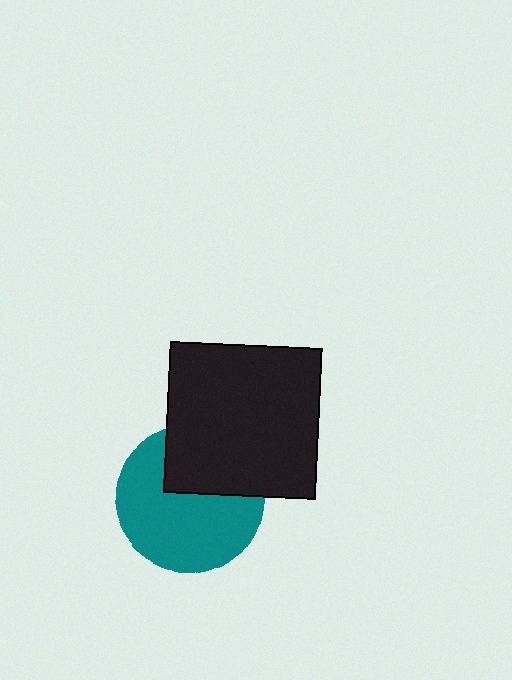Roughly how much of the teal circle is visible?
Most of it is visible (roughly 66%).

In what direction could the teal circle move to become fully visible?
The teal circle could move down. That would shift it out from behind the black square entirely.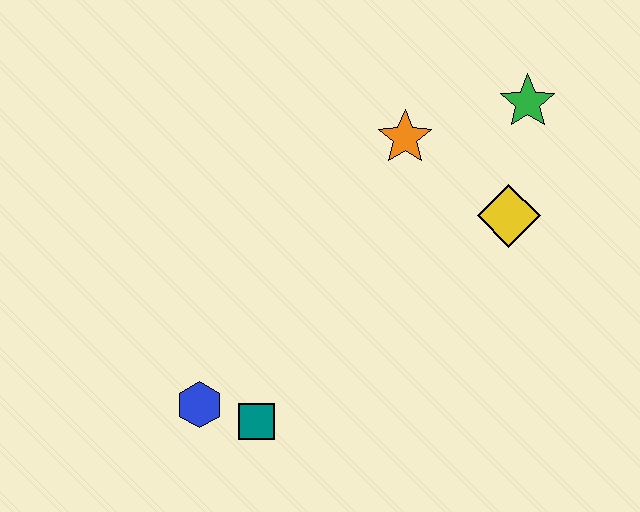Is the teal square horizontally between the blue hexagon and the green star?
Yes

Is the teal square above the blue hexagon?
No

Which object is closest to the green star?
The yellow diamond is closest to the green star.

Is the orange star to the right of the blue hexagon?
Yes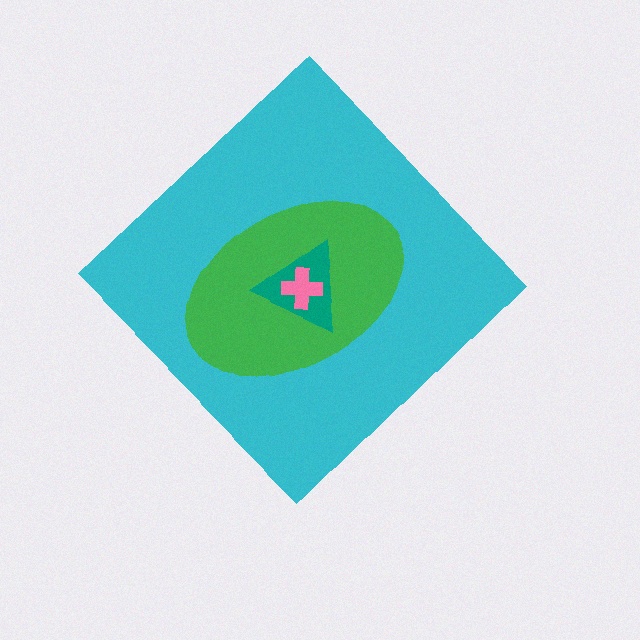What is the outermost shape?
The cyan diamond.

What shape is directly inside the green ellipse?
The teal triangle.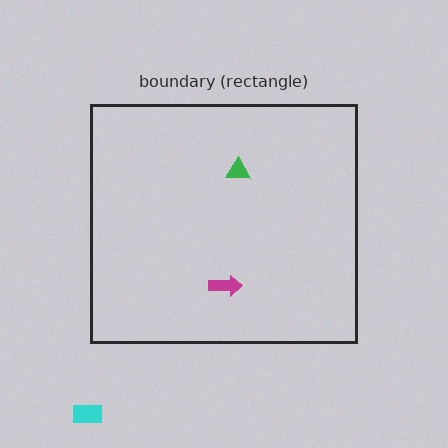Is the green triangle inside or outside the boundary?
Inside.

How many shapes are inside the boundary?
2 inside, 1 outside.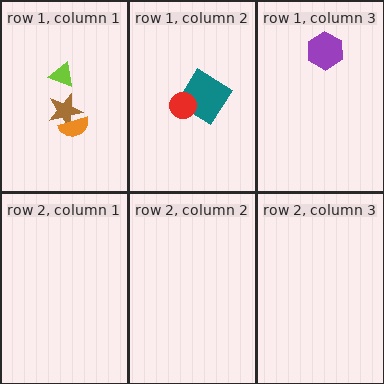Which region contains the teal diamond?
The row 1, column 2 region.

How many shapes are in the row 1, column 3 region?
1.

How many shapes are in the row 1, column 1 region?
3.